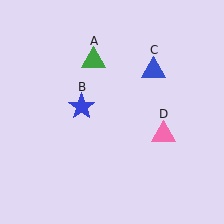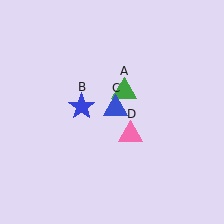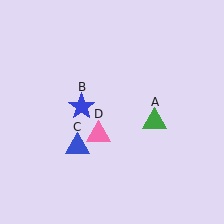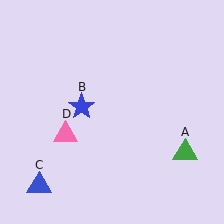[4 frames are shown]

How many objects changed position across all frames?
3 objects changed position: green triangle (object A), blue triangle (object C), pink triangle (object D).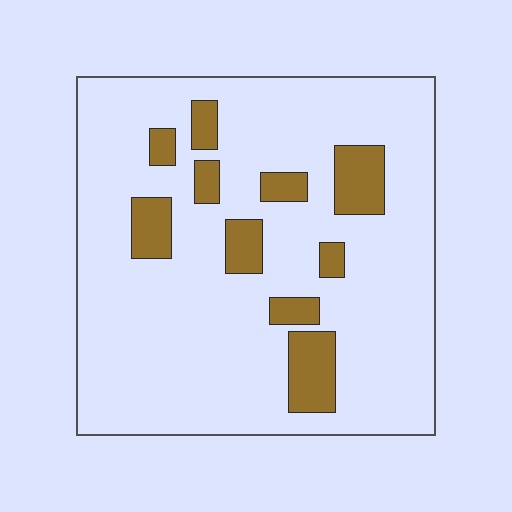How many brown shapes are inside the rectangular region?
10.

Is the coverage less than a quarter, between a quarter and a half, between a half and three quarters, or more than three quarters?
Less than a quarter.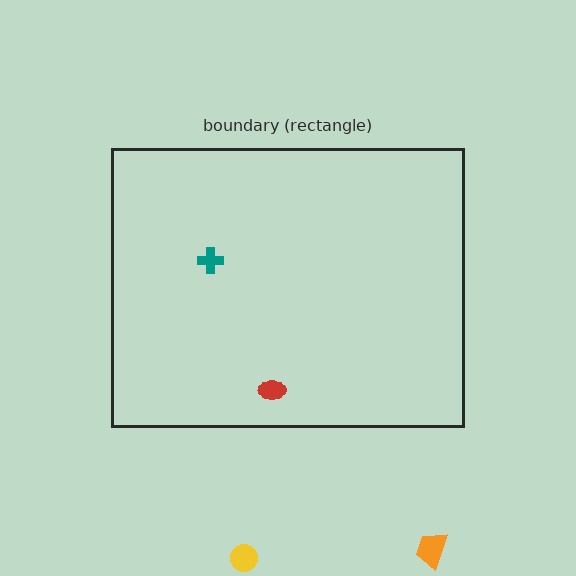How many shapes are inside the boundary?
2 inside, 2 outside.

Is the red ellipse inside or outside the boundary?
Inside.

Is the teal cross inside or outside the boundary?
Inside.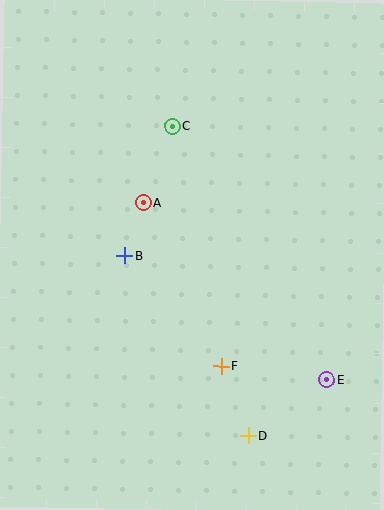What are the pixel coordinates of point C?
Point C is at (172, 126).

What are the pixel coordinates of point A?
Point A is at (143, 203).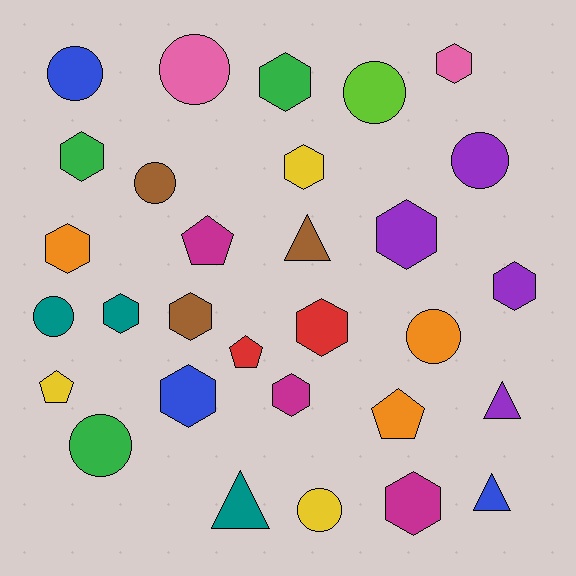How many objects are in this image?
There are 30 objects.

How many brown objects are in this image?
There are 3 brown objects.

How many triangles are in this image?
There are 4 triangles.